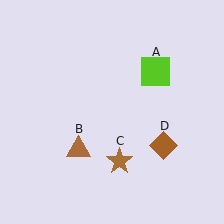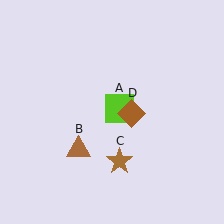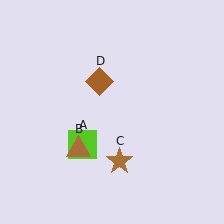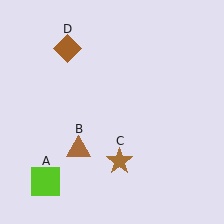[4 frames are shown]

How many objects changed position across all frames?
2 objects changed position: lime square (object A), brown diamond (object D).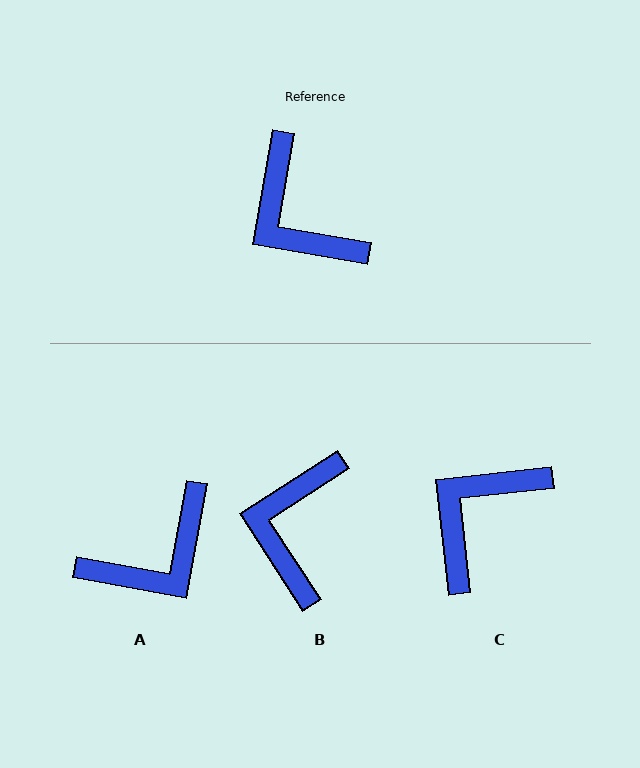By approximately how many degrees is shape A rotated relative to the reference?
Approximately 90 degrees counter-clockwise.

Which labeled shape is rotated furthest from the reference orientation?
A, about 90 degrees away.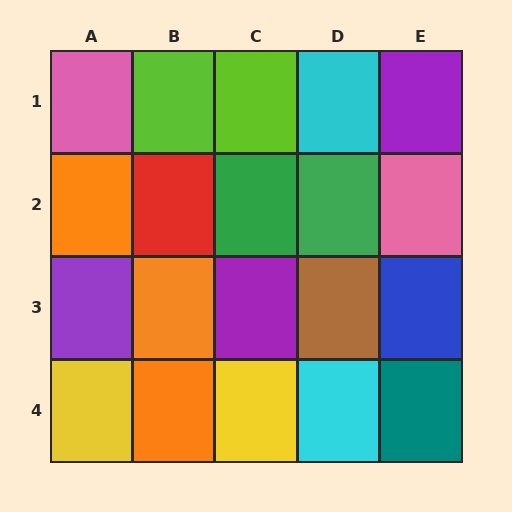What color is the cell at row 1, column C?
Lime.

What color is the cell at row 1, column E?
Purple.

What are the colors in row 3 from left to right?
Purple, orange, purple, brown, blue.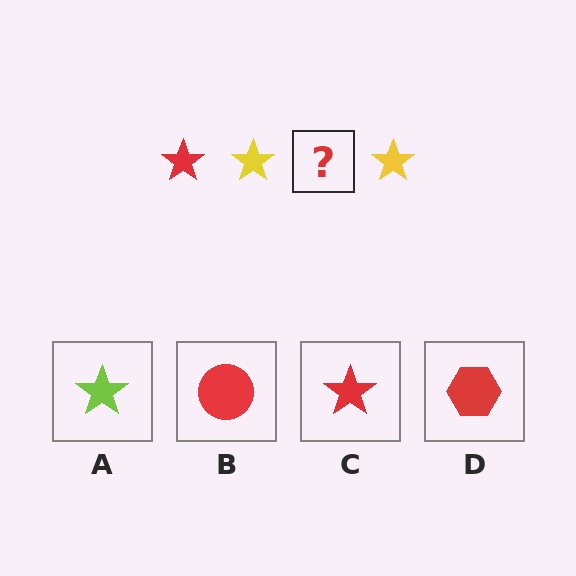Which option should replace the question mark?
Option C.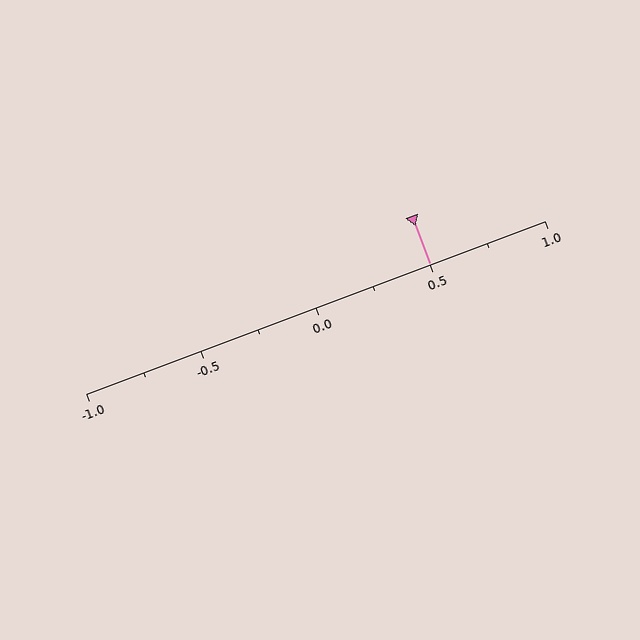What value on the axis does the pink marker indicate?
The marker indicates approximately 0.5.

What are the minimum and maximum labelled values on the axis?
The axis runs from -1.0 to 1.0.